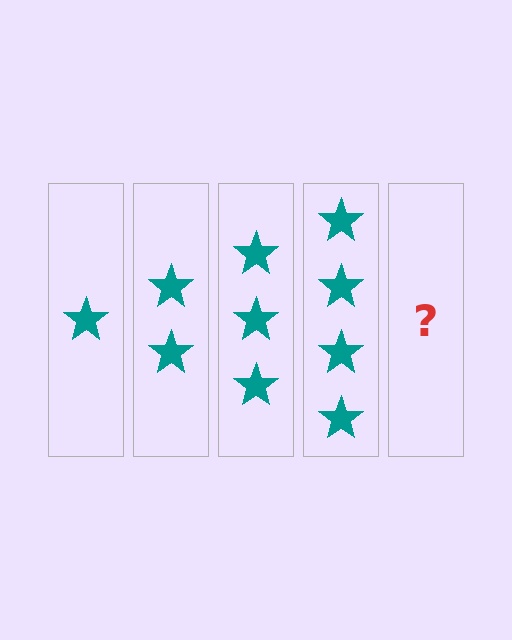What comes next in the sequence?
The next element should be 5 stars.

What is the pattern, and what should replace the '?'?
The pattern is that each step adds one more star. The '?' should be 5 stars.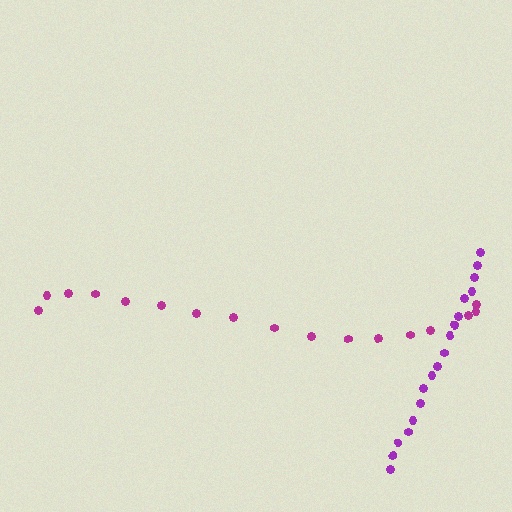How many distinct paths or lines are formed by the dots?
There are 2 distinct paths.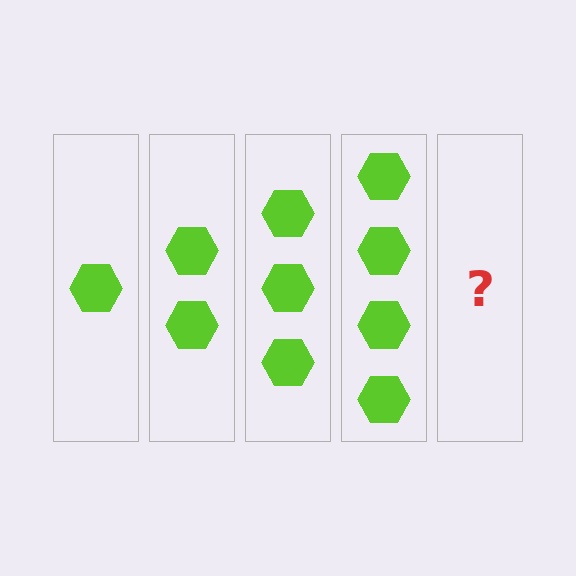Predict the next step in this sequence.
The next step is 5 hexagons.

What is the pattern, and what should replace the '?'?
The pattern is that each step adds one more hexagon. The '?' should be 5 hexagons.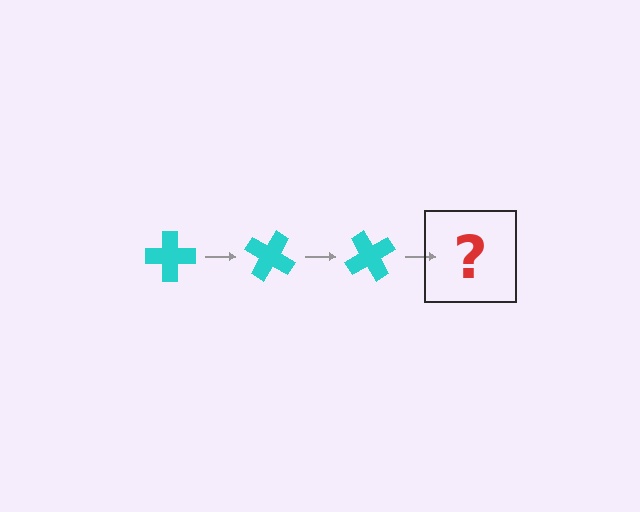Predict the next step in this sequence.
The next step is a cyan cross rotated 90 degrees.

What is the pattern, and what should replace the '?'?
The pattern is that the cross rotates 30 degrees each step. The '?' should be a cyan cross rotated 90 degrees.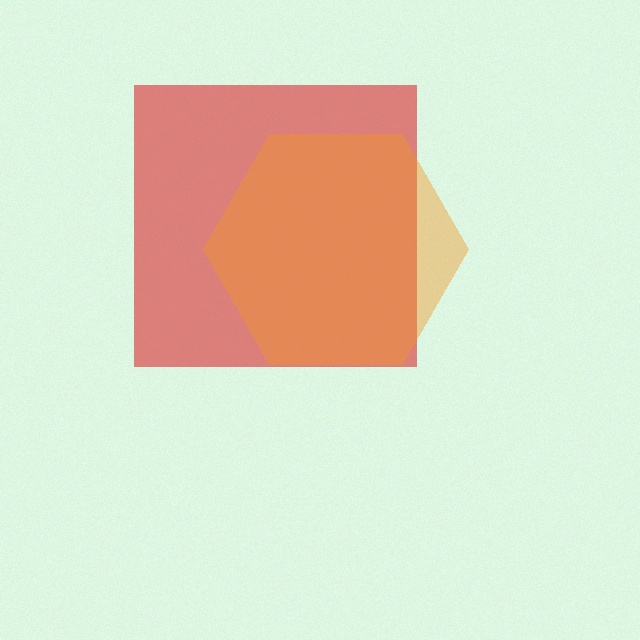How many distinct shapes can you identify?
There are 2 distinct shapes: a red square, an orange hexagon.